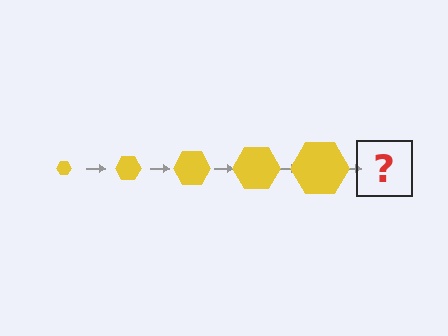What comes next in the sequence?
The next element should be a yellow hexagon, larger than the previous one.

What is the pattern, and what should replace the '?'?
The pattern is that the hexagon gets progressively larger each step. The '?' should be a yellow hexagon, larger than the previous one.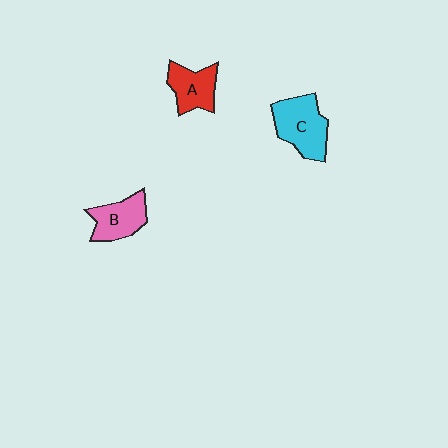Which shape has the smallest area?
Shape A (red).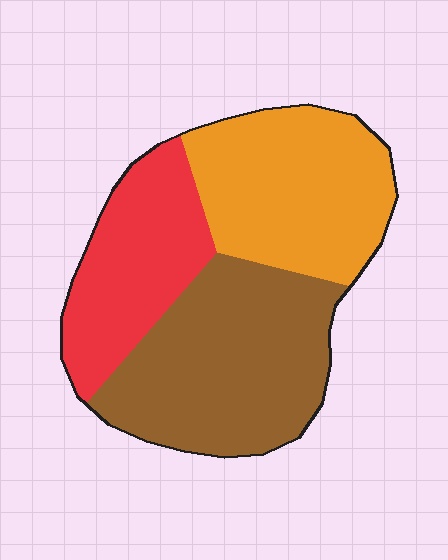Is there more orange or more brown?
Brown.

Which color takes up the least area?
Red, at roughly 25%.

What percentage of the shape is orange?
Orange takes up between a quarter and a half of the shape.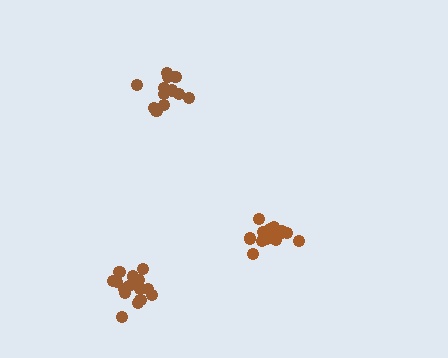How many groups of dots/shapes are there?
There are 3 groups.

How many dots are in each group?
Group 1: 15 dots, Group 2: 12 dots, Group 3: 16 dots (43 total).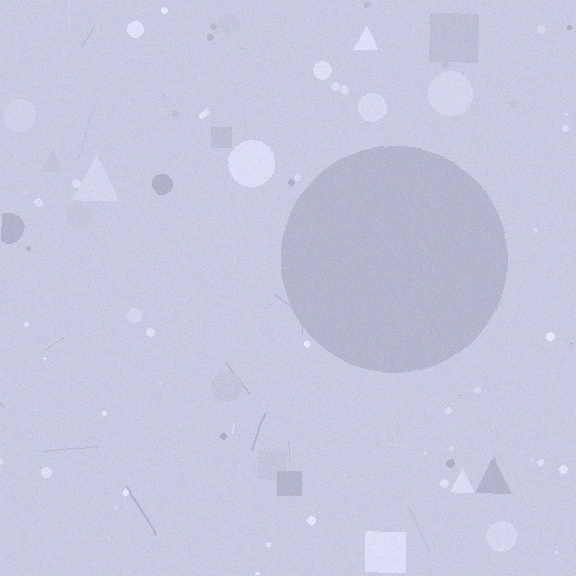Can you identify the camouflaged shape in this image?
The camouflaged shape is a circle.